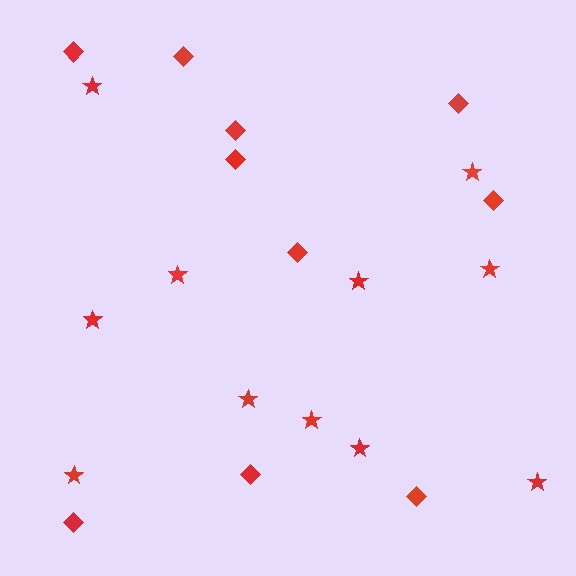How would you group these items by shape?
There are 2 groups: one group of diamonds (10) and one group of stars (11).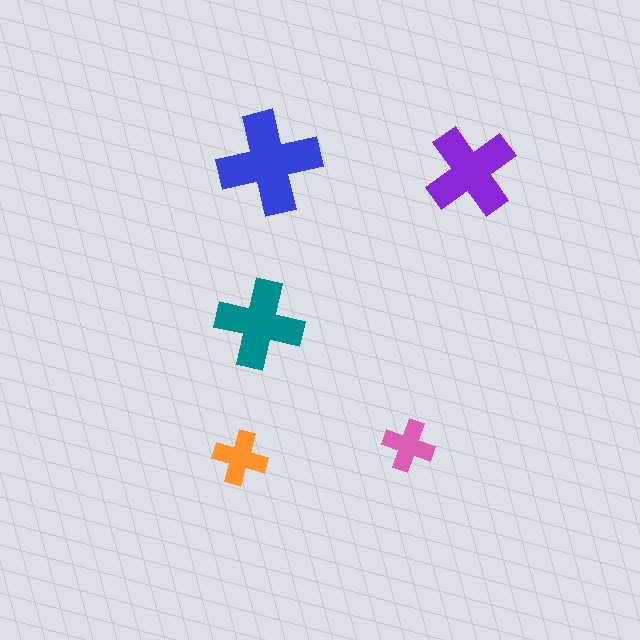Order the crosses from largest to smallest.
the blue one, the purple one, the teal one, the orange one, the pink one.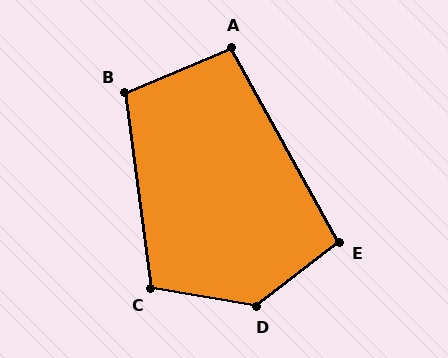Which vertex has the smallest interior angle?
A, at approximately 96 degrees.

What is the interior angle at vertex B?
Approximately 105 degrees (obtuse).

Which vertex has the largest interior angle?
D, at approximately 133 degrees.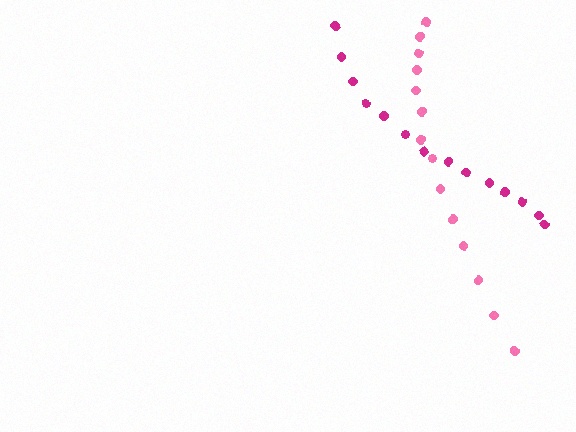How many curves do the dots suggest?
There are 2 distinct paths.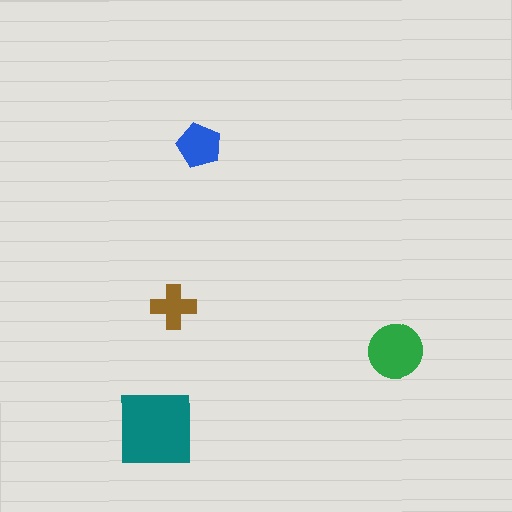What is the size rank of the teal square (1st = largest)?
1st.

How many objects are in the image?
There are 4 objects in the image.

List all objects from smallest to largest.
The brown cross, the blue pentagon, the green circle, the teal square.